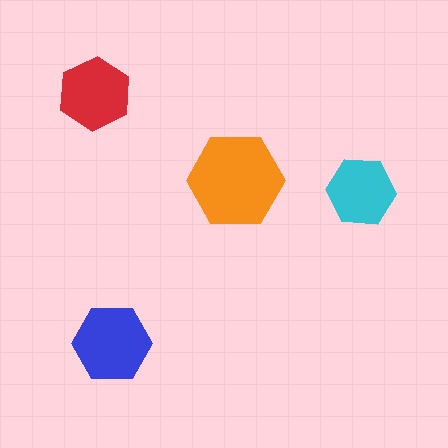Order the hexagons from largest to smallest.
the orange one, the blue one, the red one, the cyan one.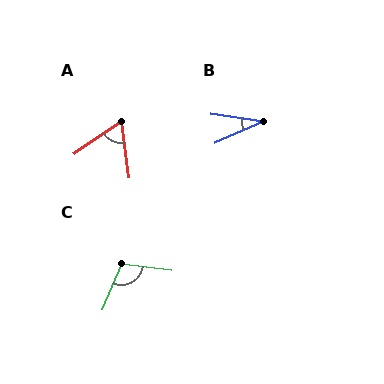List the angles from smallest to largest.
B (33°), A (63°), C (105°).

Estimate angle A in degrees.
Approximately 63 degrees.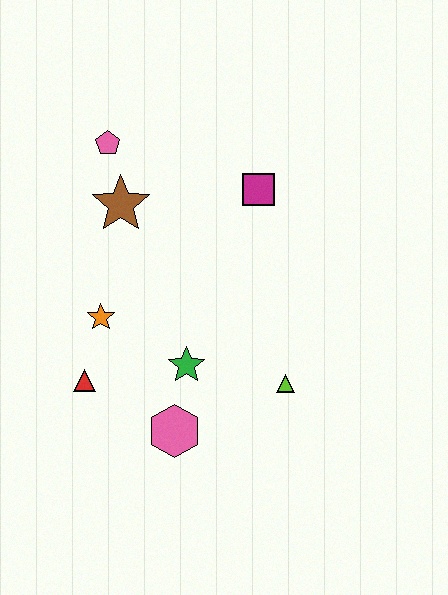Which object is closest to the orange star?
The red triangle is closest to the orange star.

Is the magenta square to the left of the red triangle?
No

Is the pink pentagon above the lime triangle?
Yes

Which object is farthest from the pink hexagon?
The pink pentagon is farthest from the pink hexagon.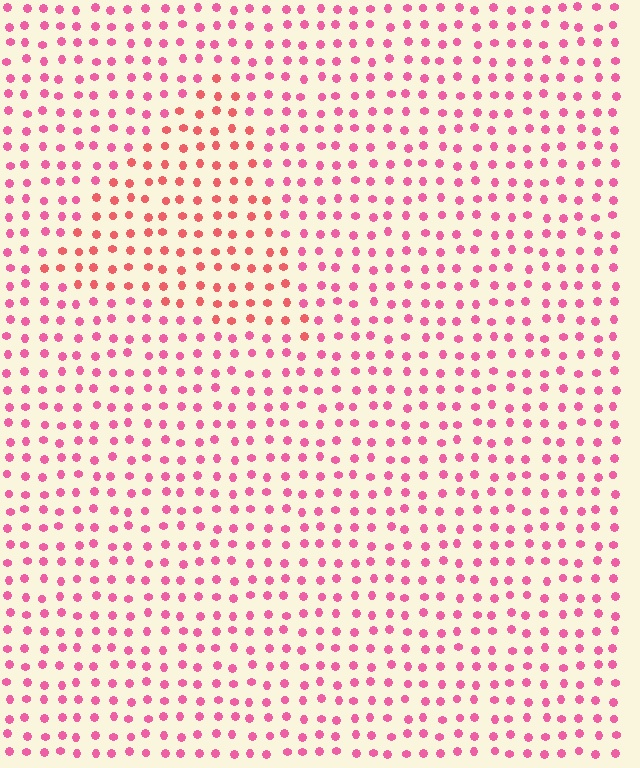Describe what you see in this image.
The image is filled with small pink elements in a uniform arrangement. A triangle-shaped region is visible where the elements are tinted to a slightly different hue, forming a subtle color boundary.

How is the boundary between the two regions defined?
The boundary is defined purely by a slight shift in hue (about 26 degrees). Spacing, size, and orientation are identical on both sides.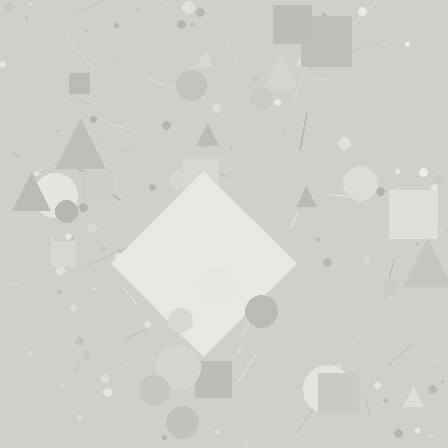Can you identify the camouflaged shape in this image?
The camouflaged shape is a diamond.